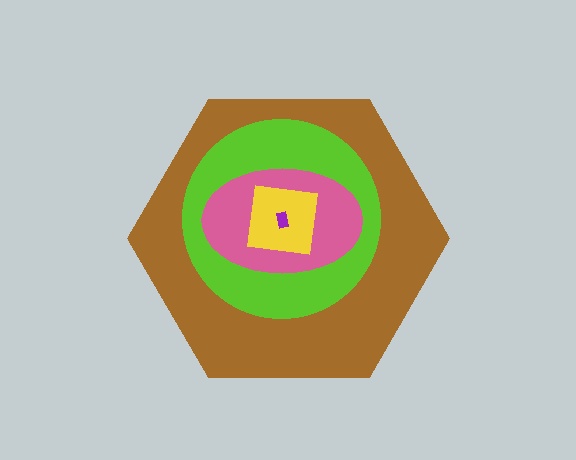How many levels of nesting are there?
5.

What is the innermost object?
The purple rectangle.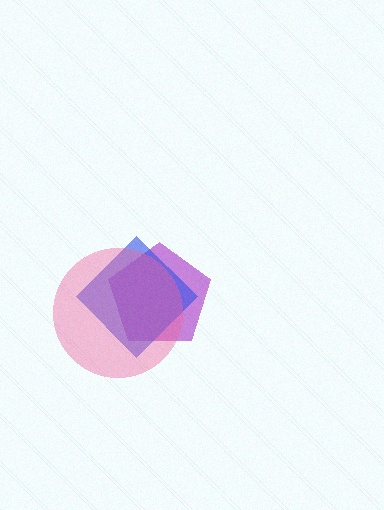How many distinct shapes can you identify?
There are 3 distinct shapes: a purple pentagon, a blue diamond, a pink circle.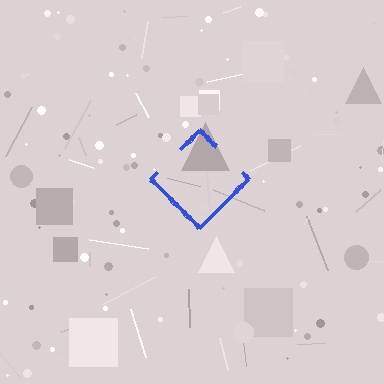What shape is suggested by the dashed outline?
The dashed outline suggests a diamond.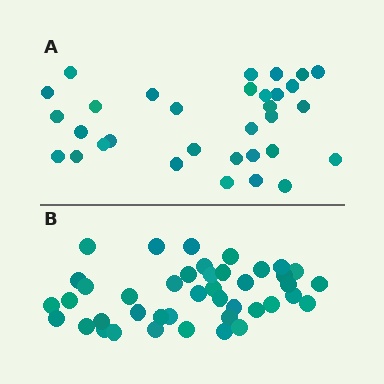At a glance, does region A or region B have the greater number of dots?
Region B (the bottom region) has more dots.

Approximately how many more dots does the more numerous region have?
Region B has roughly 10 or so more dots than region A.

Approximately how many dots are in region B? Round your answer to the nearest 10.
About 40 dots. (The exact count is 42, which rounds to 40.)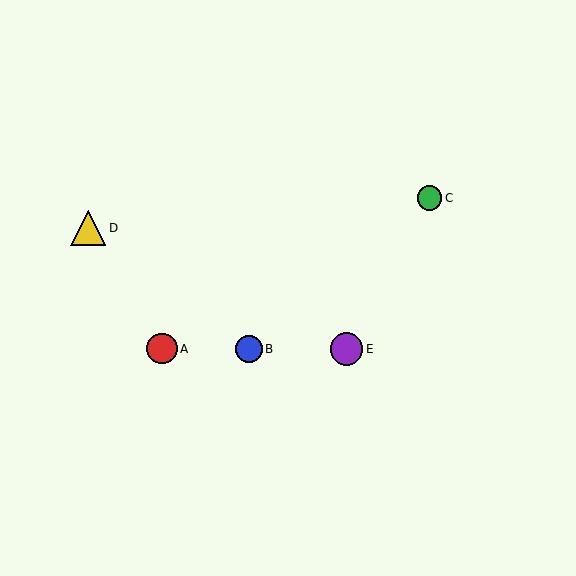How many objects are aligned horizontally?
3 objects (A, B, E) are aligned horizontally.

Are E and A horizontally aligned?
Yes, both are at y≈349.